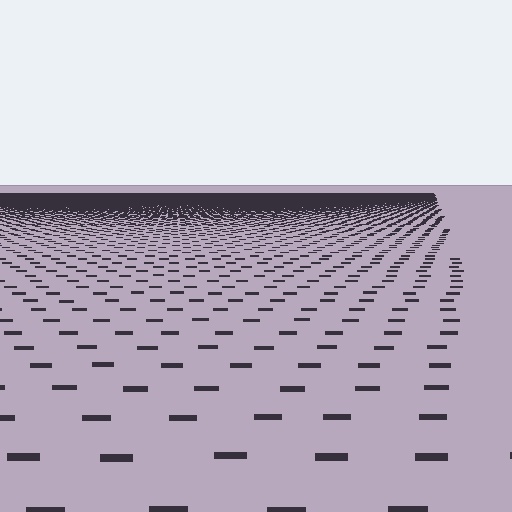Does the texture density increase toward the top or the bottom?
Density increases toward the top.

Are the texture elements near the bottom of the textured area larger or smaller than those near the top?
Larger. Near the bottom, elements are closer to the viewer and appear at a bigger on-screen size.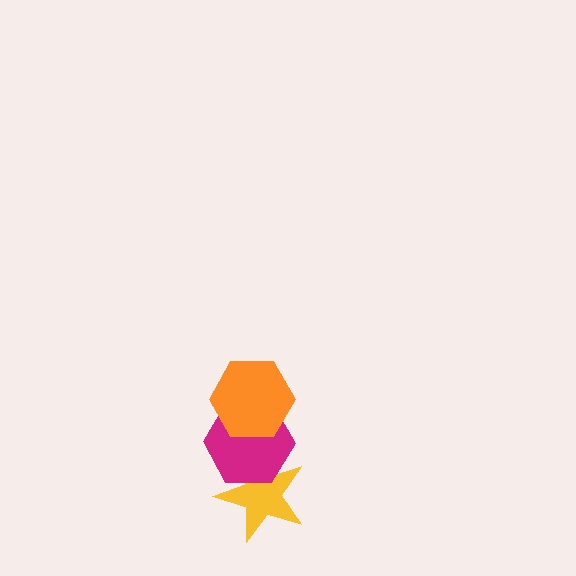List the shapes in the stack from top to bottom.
From top to bottom: the orange hexagon, the magenta hexagon, the yellow star.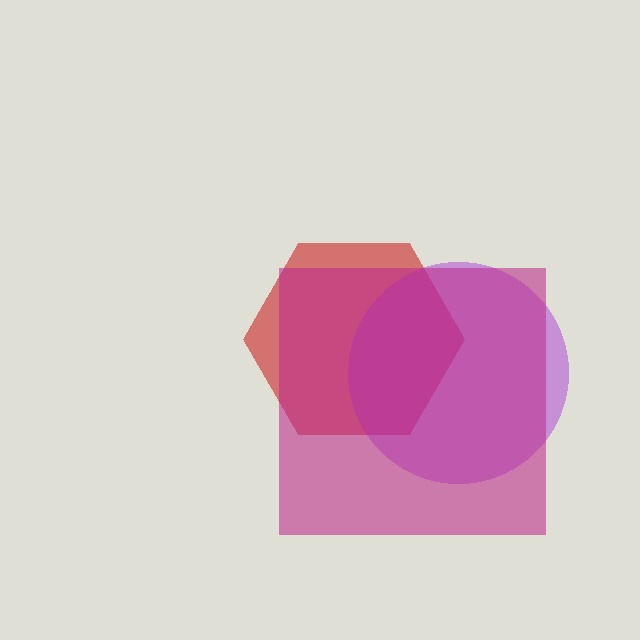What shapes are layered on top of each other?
The layered shapes are: a red hexagon, a purple circle, a magenta square.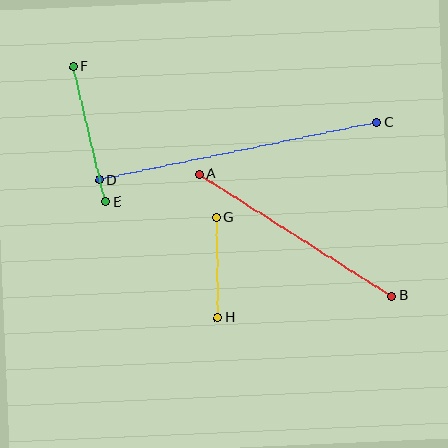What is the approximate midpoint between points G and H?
The midpoint is at approximately (217, 267) pixels.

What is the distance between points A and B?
The distance is approximately 228 pixels.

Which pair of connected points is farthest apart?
Points C and D are farthest apart.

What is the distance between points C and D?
The distance is approximately 283 pixels.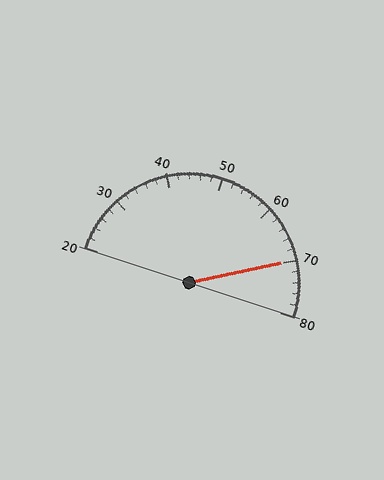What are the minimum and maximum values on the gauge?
The gauge ranges from 20 to 80.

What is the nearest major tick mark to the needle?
The nearest major tick mark is 70.